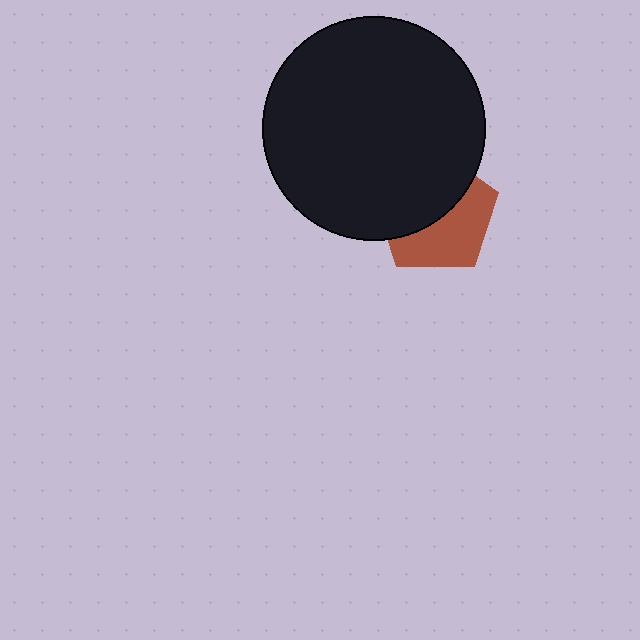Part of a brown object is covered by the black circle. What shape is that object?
It is a pentagon.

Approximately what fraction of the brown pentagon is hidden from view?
Roughly 52% of the brown pentagon is hidden behind the black circle.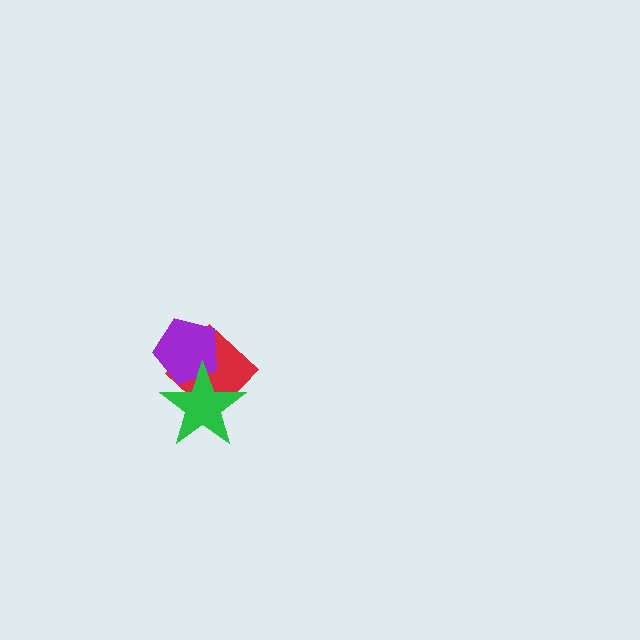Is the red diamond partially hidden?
Yes, it is partially covered by another shape.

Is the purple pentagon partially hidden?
Yes, it is partially covered by another shape.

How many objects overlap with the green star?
2 objects overlap with the green star.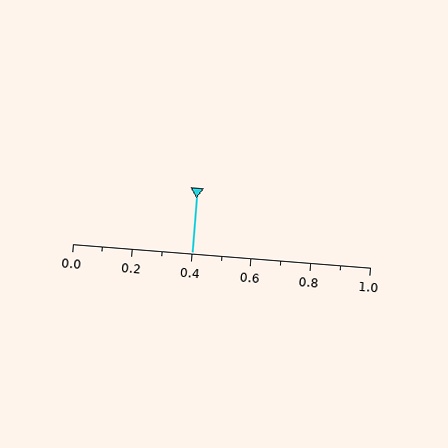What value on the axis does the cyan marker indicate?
The marker indicates approximately 0.4.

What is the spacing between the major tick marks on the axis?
The major ticks are spaced 0.2 apart.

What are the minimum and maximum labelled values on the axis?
The axis runs from 0.0 to 1.0.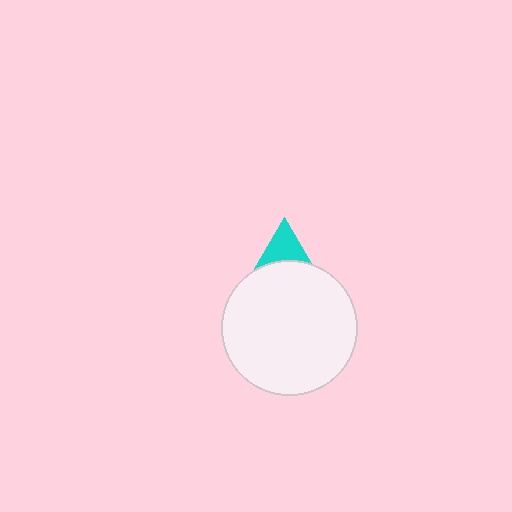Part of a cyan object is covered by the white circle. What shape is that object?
It is a triangle.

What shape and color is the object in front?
The object in front is a white circle.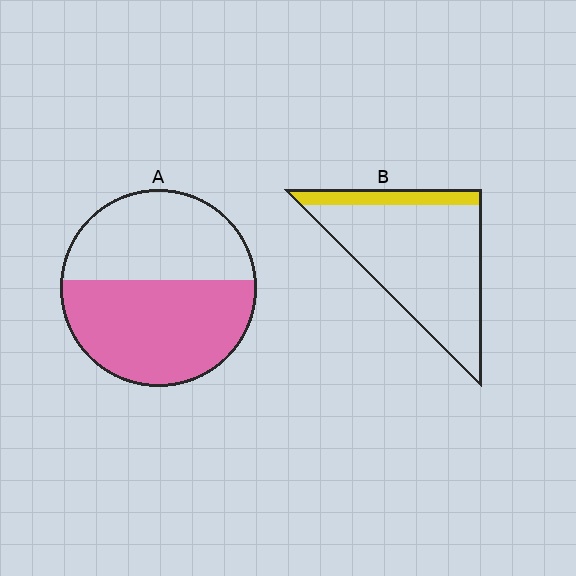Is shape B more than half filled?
No.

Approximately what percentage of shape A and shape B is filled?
A is approximately 55% and B is approximately 15%.